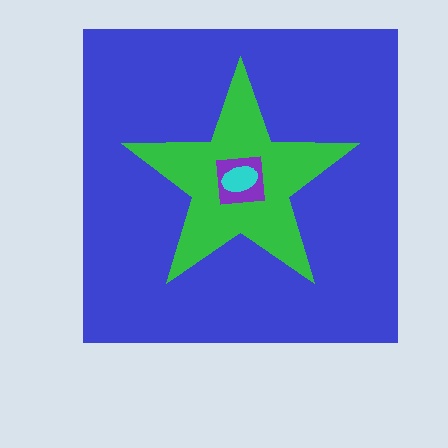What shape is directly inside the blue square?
The green star.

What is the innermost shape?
The cyan ellipse.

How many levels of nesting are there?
4.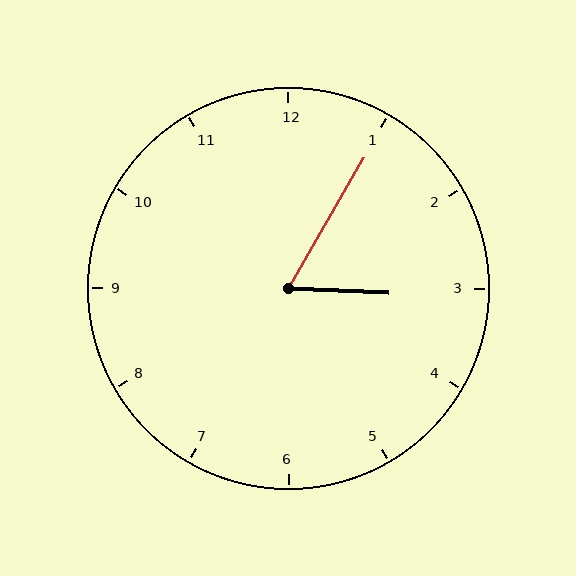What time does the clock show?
3:05.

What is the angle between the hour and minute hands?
Approximately 62 degrees.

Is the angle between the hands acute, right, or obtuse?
It is acute.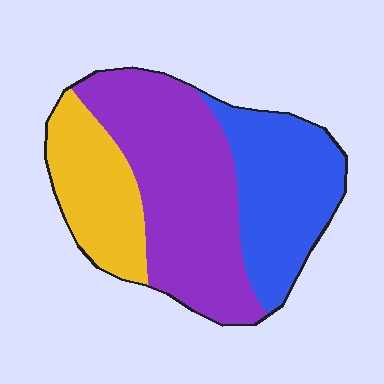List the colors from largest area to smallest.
From largest to smallest: purple, blue, yellow.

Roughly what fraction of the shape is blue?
Blue takes up between a sixth and a third of the shape.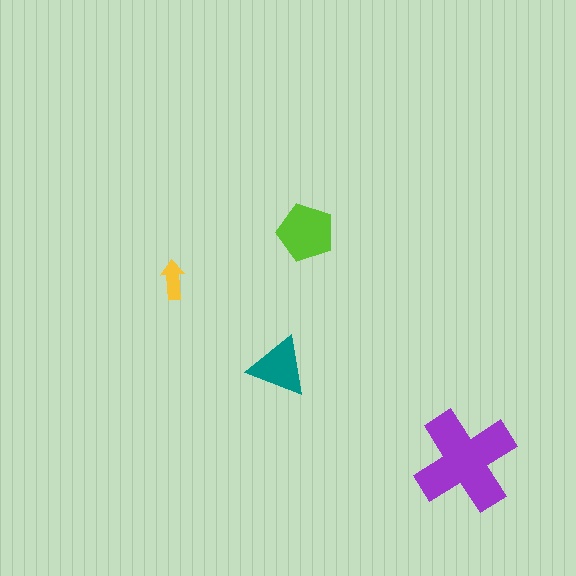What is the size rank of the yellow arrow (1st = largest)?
4th.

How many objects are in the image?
There are 4 objects in the image.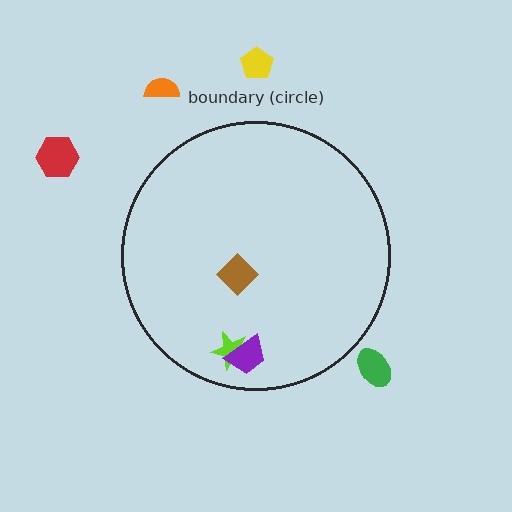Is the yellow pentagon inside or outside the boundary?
Outside.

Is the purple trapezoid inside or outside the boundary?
Inside.